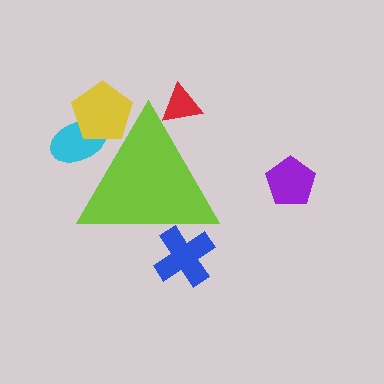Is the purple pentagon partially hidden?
No, the purple pentagon is fully visible.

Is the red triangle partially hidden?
Yes, the red triangle is partially hidden behind the lime triangle.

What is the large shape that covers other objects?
A lime triangle.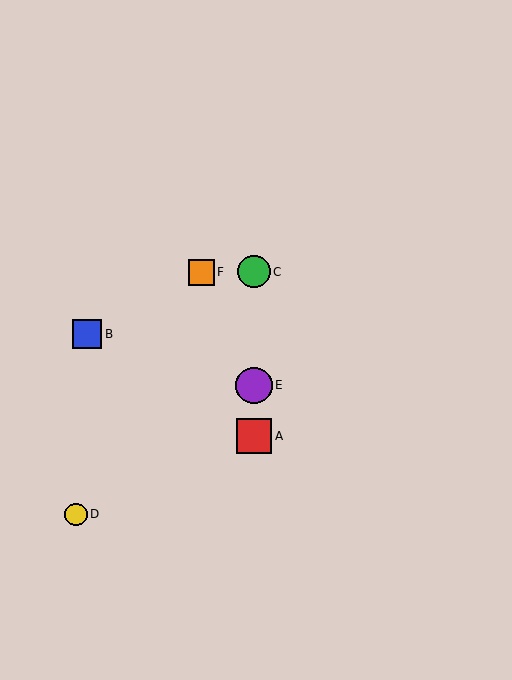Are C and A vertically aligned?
Yes, both are at x≈254.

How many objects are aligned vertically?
3 objects (A, C, E) are aligned vertically.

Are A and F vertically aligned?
No, A is at x≈254 and F is at x≈201.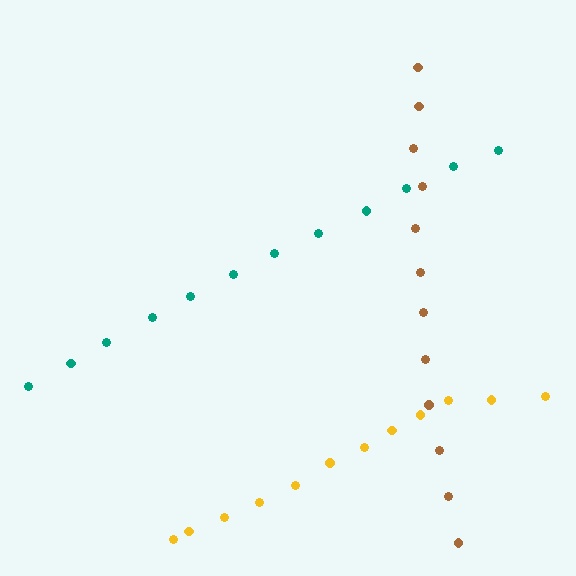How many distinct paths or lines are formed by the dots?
There are 3 distinct paths.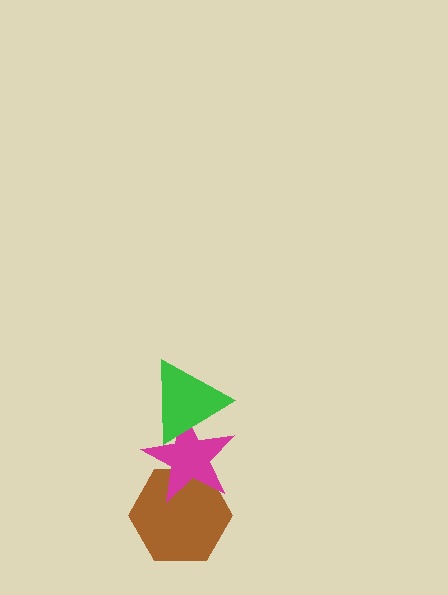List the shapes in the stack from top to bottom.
From top to bottom: the green triangle, the magenta star, the brown hexagon.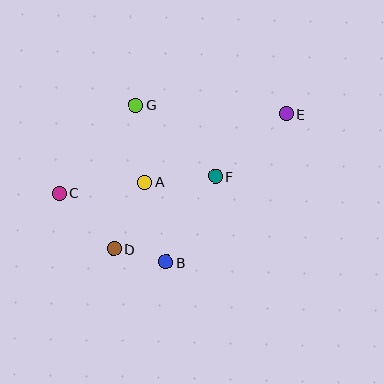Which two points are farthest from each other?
Points C and E are farthest from each other.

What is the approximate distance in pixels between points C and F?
The distance between C and F is approximately 157 pixels.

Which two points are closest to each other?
Points B and D are closest to each other.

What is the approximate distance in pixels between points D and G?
The distance between D and G is approximately 146 pixels.